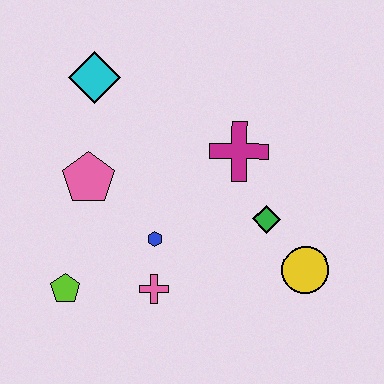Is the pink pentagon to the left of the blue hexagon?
Yes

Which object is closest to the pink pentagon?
The blue hexagon is closest to the pink pentagon.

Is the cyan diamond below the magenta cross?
No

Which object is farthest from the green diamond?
The cyan diamond is farthest from the green diamond.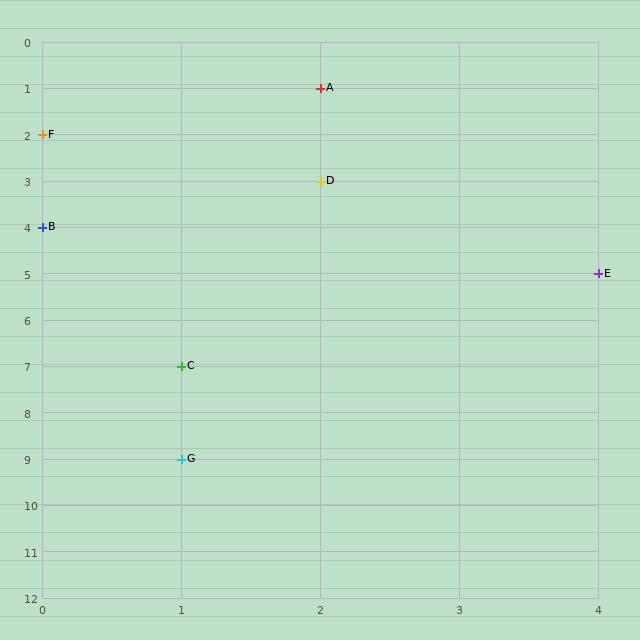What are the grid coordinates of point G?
Point G is at grid coordinates (1, 9).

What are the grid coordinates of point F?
Point F is at grid coordinates (0, 2).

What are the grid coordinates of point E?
Point E is at grid coordinates (4, 5).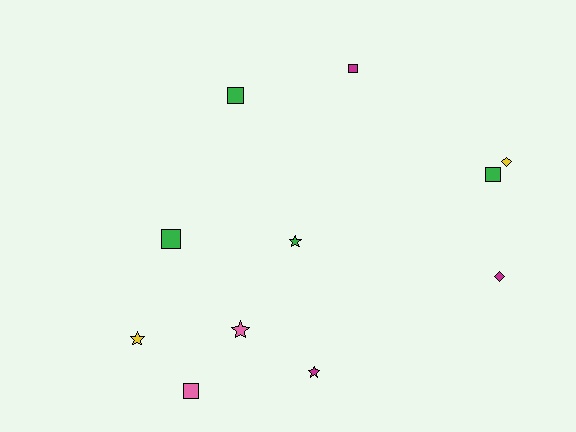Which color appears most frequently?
Green, with 4 objects.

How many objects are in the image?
There are 11 objects.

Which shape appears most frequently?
Square, with 5 objects.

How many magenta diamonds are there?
There is 1 magenta diamond.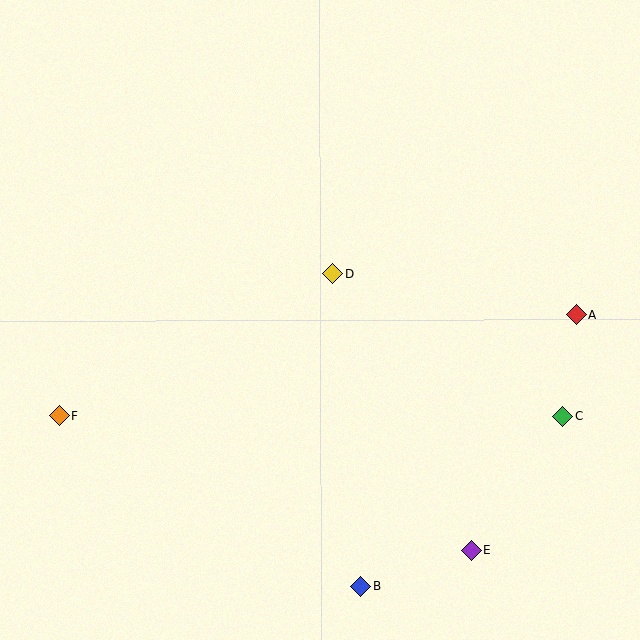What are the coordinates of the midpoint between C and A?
The midpoint between C and A is at (570, 366).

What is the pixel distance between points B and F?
The distance between B and F is 346 pixels.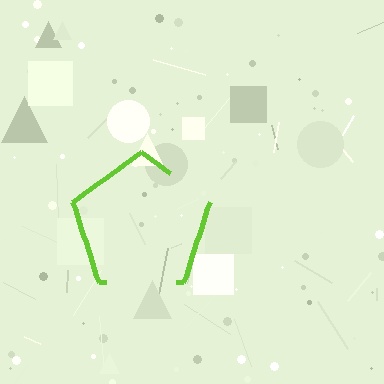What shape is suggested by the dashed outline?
The dashed outline suggests a pentagon.